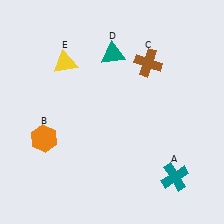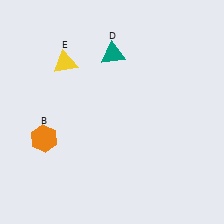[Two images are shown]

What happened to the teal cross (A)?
The teal cross (A) was removed in Image 2. It was in the bottom-right area of Image 1.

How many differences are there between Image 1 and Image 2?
There are 2 differences between the two images.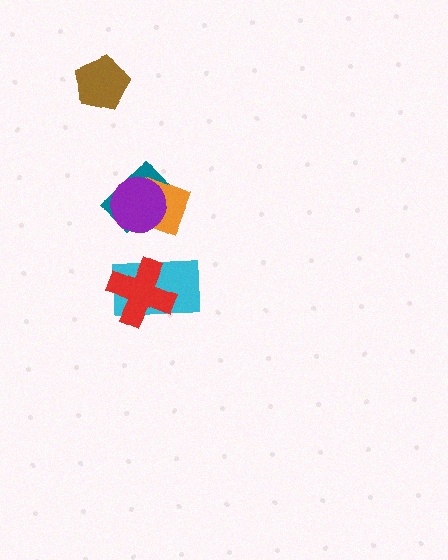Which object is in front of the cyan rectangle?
The red cross is in front of the cyan rectangle.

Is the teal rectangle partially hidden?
Yes, it is partially covered by another shape.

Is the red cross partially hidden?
No, no other shape covers it.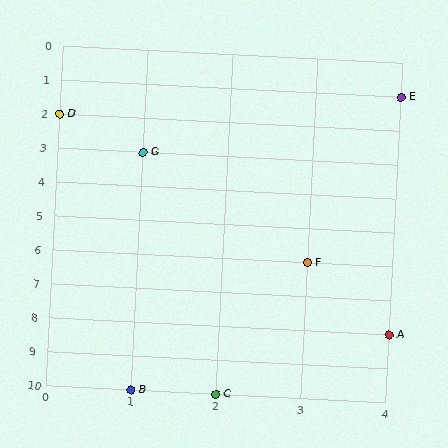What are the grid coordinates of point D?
Point D is at grid coordinates (0, 2).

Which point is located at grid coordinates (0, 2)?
Point D is at (0, 2).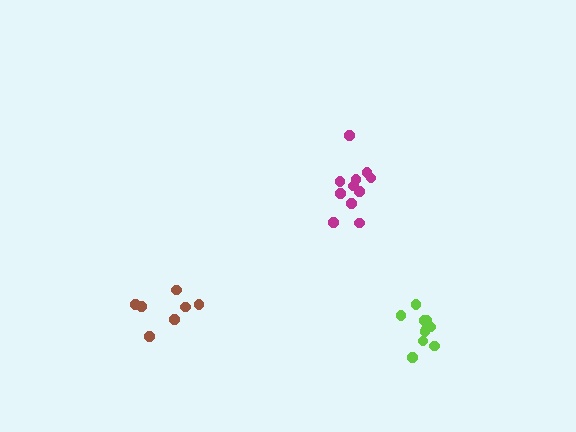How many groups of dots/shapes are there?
There are 3 groups.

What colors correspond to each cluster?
The clusters are colored: magenta, lime, brown.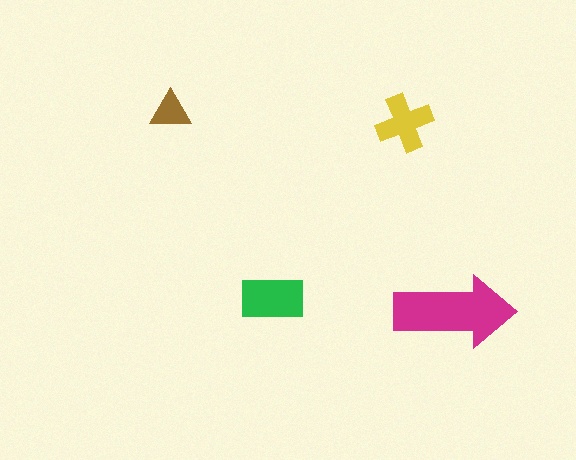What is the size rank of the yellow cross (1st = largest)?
3rd.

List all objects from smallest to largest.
The brown triangle, the yellow cross, the green rectangle, the magenta arrow.